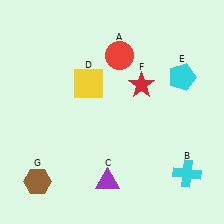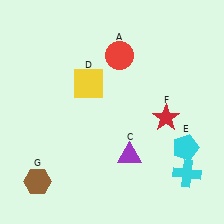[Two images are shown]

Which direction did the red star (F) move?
The red star (F) moved down.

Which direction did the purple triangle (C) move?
The purple triangle (C) moved up.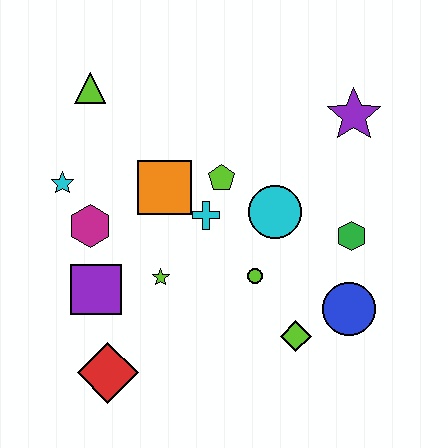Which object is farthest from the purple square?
The purple star is farthest from the purple square.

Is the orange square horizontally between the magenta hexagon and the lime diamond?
Yes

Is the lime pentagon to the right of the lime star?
Yes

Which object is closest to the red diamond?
The purple square is closest to the red diamond.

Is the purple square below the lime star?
Yes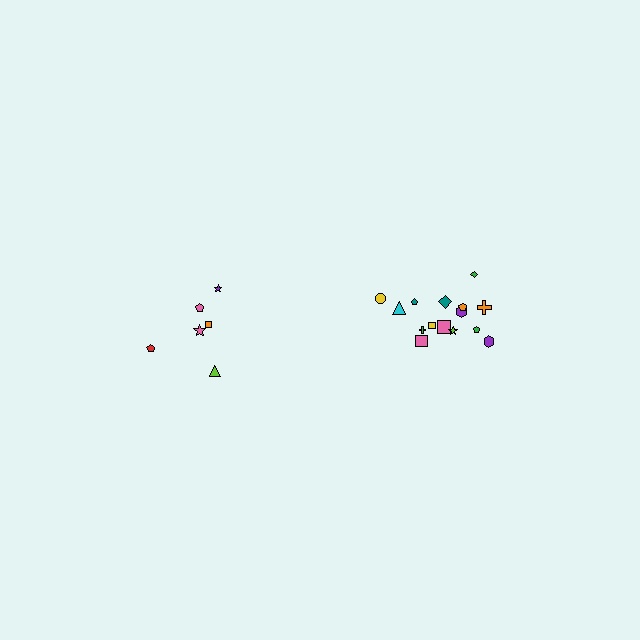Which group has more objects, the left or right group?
The right group.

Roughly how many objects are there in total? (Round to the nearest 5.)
Roughly 20 objects in total.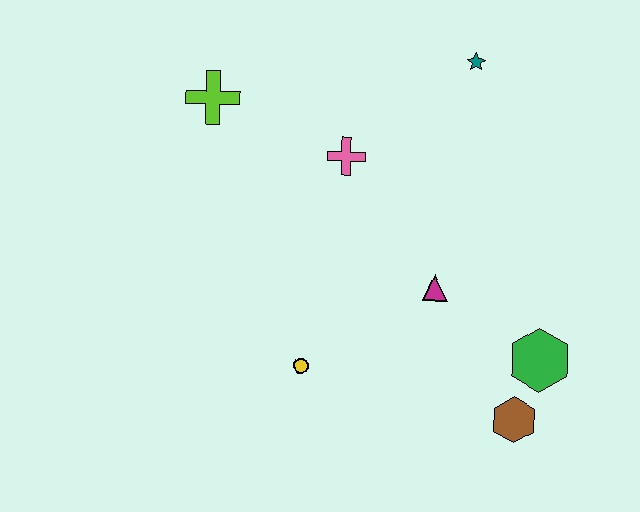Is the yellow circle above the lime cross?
No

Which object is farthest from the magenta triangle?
The lime cross is farthest from the magenta triangle.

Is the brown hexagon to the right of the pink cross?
Yes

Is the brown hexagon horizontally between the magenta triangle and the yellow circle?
No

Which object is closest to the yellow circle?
The magenta triangle is closest to the yellow circle.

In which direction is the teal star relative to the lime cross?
The teal star is to the right of the lime cross.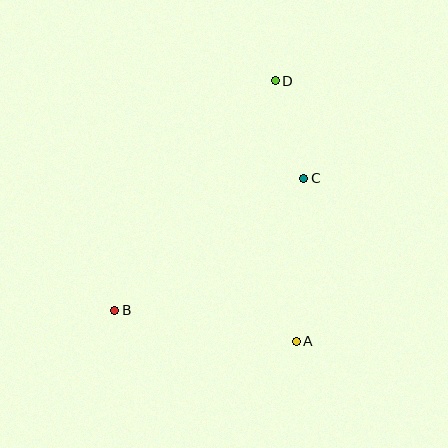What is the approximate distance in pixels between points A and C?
The distance between A and C is approximately 163 pixels.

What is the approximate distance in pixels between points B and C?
The distance between B and C is approximately 231 pixels.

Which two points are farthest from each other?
Points B and D are farthest from each other.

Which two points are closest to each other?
Points C and D are closest to each other.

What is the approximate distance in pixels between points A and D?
The distance between A and D is approximately 262 pixels.